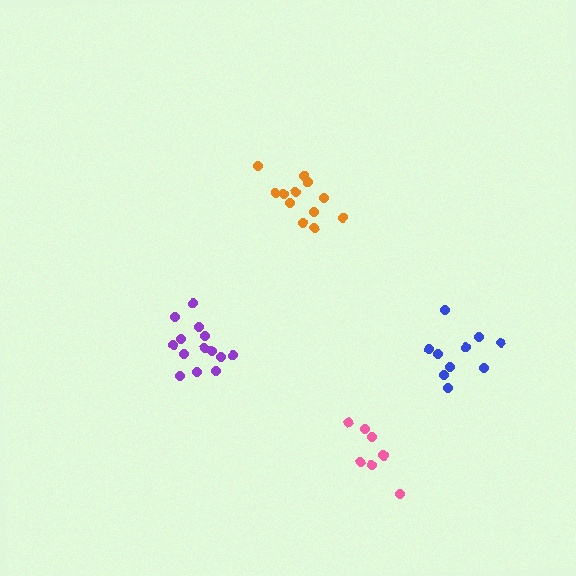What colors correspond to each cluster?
The clusters are colored: purple, orange, blue, pink.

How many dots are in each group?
Group 1: 14 dots, Group 2: 12 dots, Group 3: 10 dots, Group 4: 8 dots (44 total).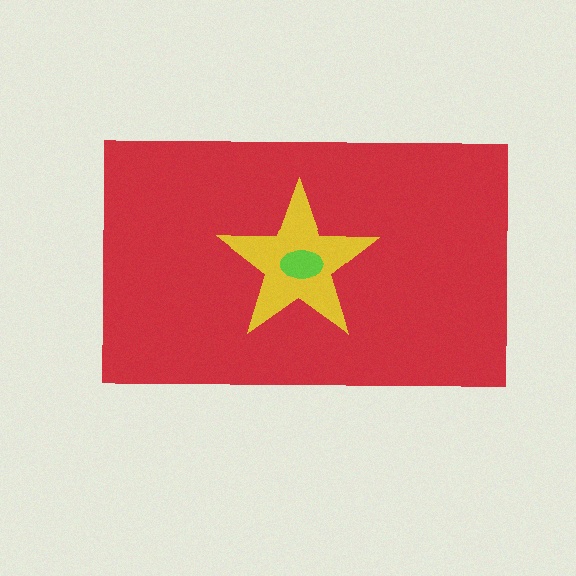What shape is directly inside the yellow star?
The lime ellipse.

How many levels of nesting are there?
3.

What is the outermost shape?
The red rectangle.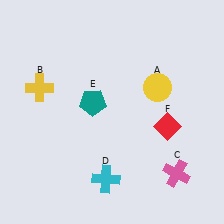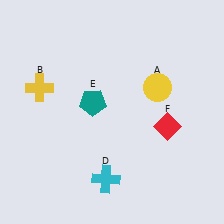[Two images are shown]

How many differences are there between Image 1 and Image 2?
There is 1 difference between the two images.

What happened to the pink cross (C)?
The pink cross (C) was removed in Image 2. It was in the bottom-right area of Image 1.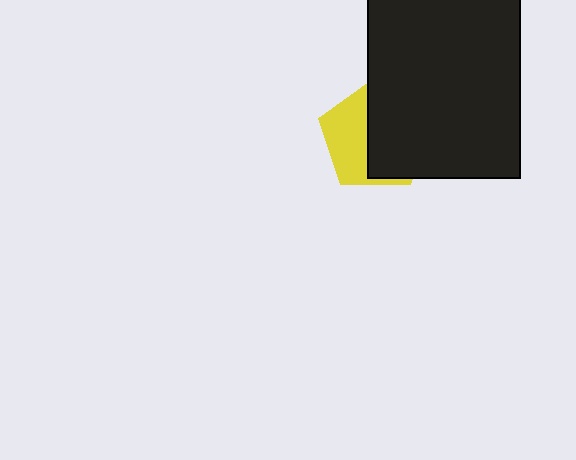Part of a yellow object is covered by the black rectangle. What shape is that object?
It is a pentagon.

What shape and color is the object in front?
The object in front is a black rectangle.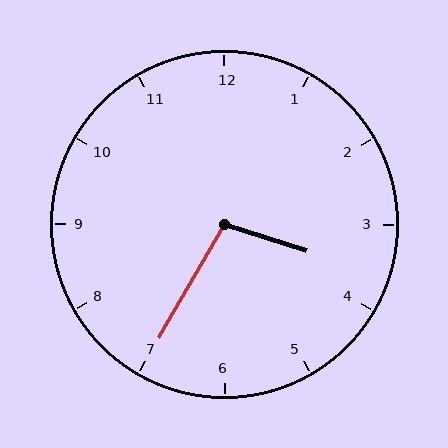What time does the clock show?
3:35.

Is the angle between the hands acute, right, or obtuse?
It is obtuse.